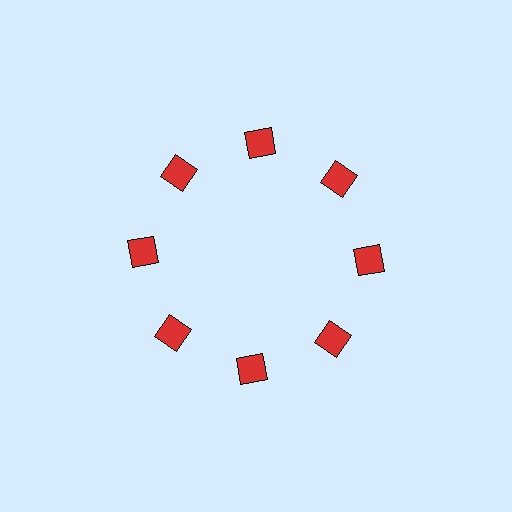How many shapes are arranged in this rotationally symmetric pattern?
There are 8 shapes, arranged in 8 groups of 1.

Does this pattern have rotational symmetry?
Yes, this pattern has 8-fold rotational symmetry. It looks the same after rotating 45 degrees around the center.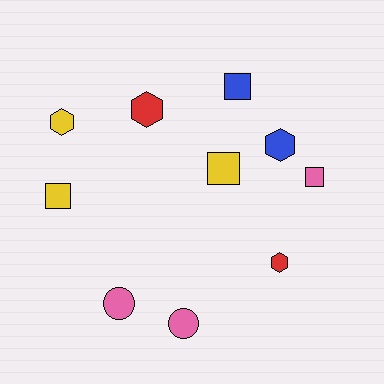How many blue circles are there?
There are no blue circles.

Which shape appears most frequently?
Square, with 4 objects.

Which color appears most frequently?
Pink, with 3 objects.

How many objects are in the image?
There are 10 objects.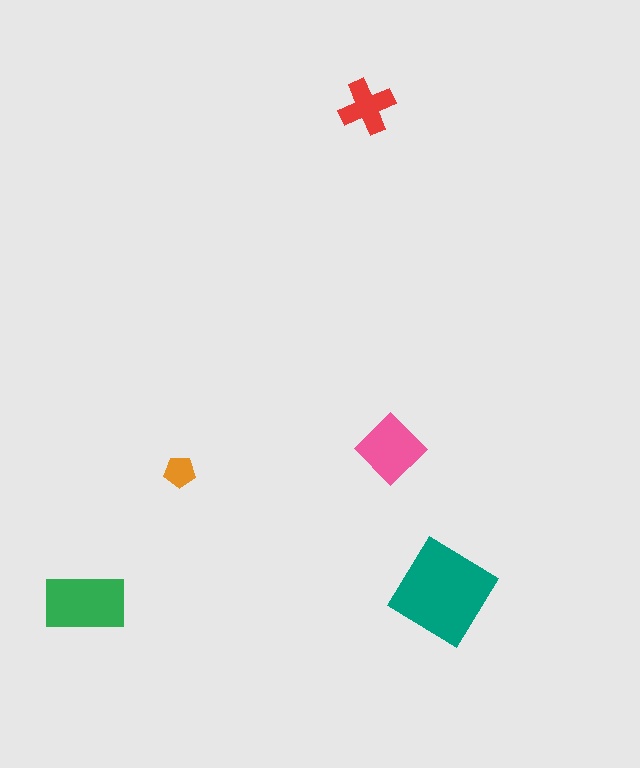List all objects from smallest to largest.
The orange pentagon, the red cross, the pink diamond, the green rectangle, the teal diamond.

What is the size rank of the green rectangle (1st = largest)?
2nd.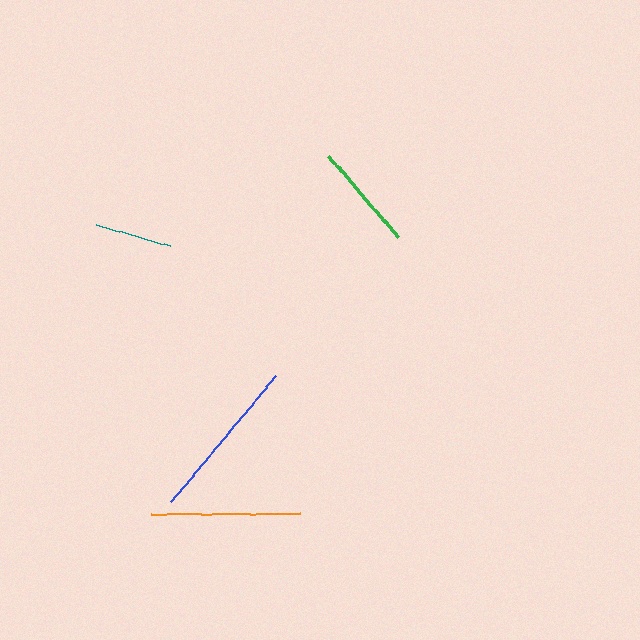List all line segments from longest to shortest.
From longest to shortest: blue, orange, green, teal.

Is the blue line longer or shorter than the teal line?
The blue line is longer than the teal line.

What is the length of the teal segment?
The teal segment is approximately 77 pixels long.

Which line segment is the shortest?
The teal line is the shortest at approximately 77 pixels.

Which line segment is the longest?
The blue line is the longest at approximately 164 pixels.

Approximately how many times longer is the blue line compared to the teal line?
The blue line is approximately 2.1 times the length of the teal line.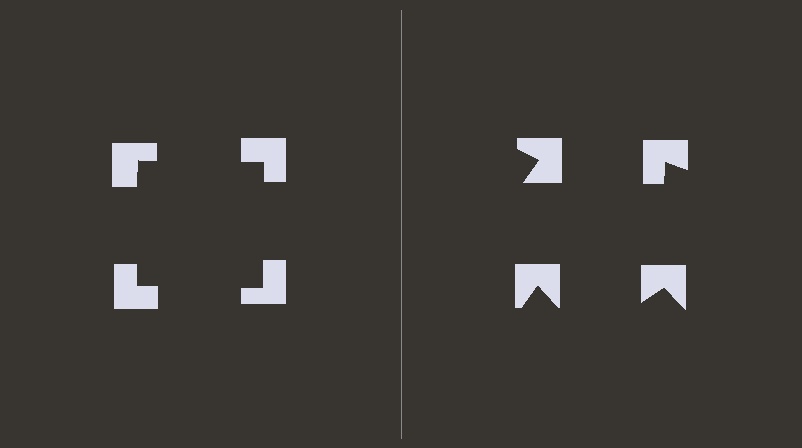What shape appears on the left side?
An illusory square.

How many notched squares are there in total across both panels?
8 — 4 on each side.